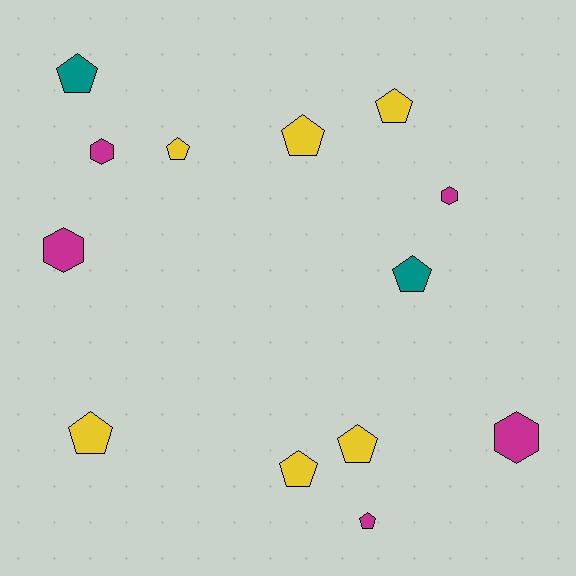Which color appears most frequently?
Yellow, with 6 objects.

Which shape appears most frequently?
Pentagon, with 9 objects.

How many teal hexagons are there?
There are no teal hexagons.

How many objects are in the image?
There are 13 objects.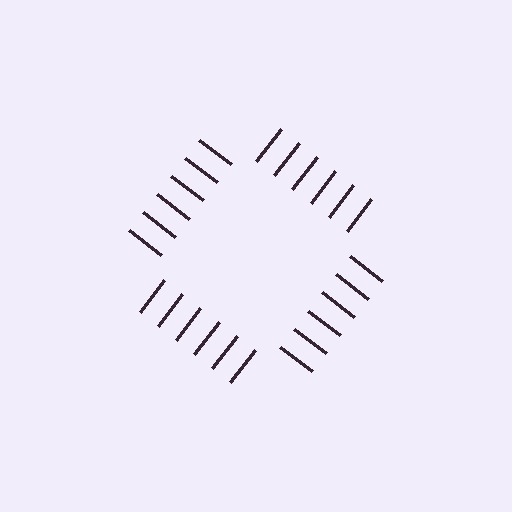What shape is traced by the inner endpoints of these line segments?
An illusory square — the line segments terminate on its edges but no continuous stroke is drawn.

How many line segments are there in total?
24 — 6 along each of the 4 edges.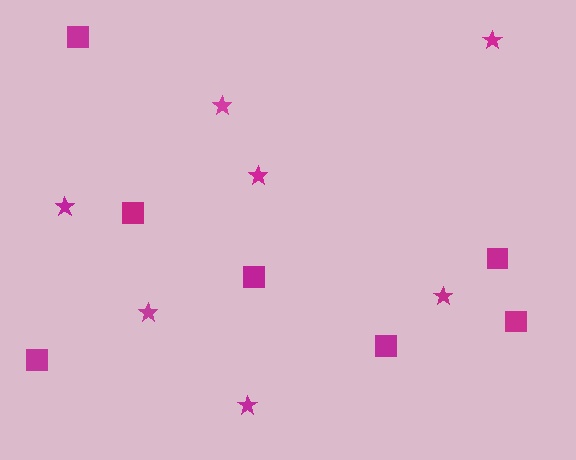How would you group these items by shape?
There are 2 groups: one group of stars (7) and one group of squares (7).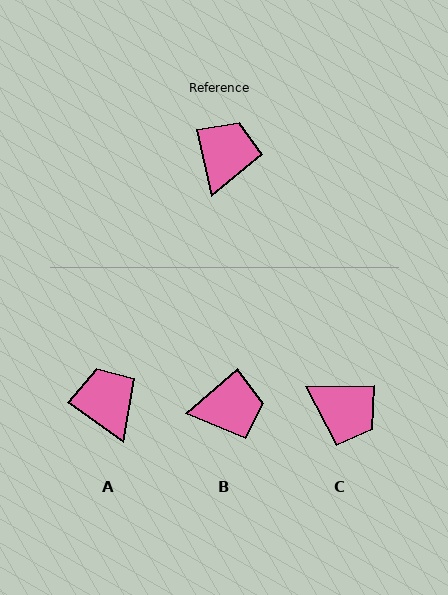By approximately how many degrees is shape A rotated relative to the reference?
Approximately 41 degrees counter-clockwise.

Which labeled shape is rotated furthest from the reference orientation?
C, about 102 degrees away.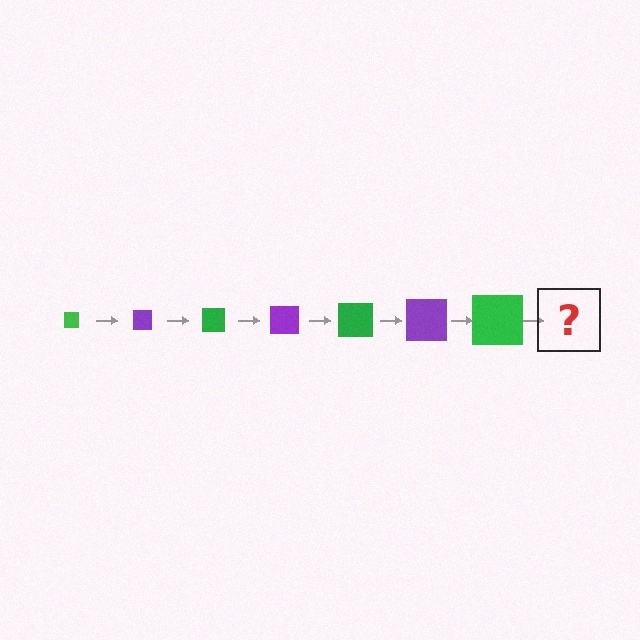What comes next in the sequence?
The next element should be a purple square, larger than the previous one.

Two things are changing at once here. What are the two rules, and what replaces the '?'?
The two rules are that the square grows larger each step and the color cycles through green and purple. The '?' should be a purple square, larger than the previous one.